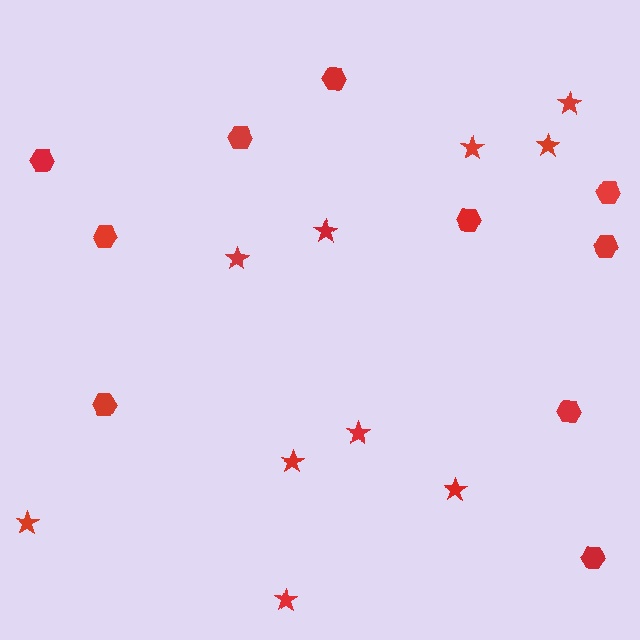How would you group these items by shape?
There are 2 groups: one group of stars (10) and one group of hexagons (10).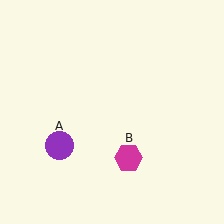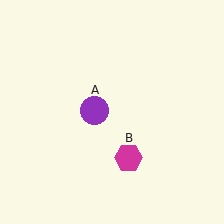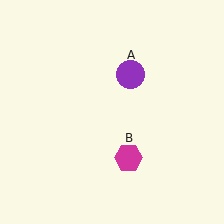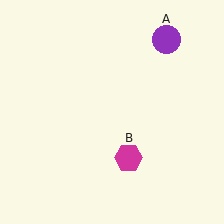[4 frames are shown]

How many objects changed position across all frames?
1 object changed position: purple circle (object A).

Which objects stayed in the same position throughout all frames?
Magenta hexagon (object B) remained stationary.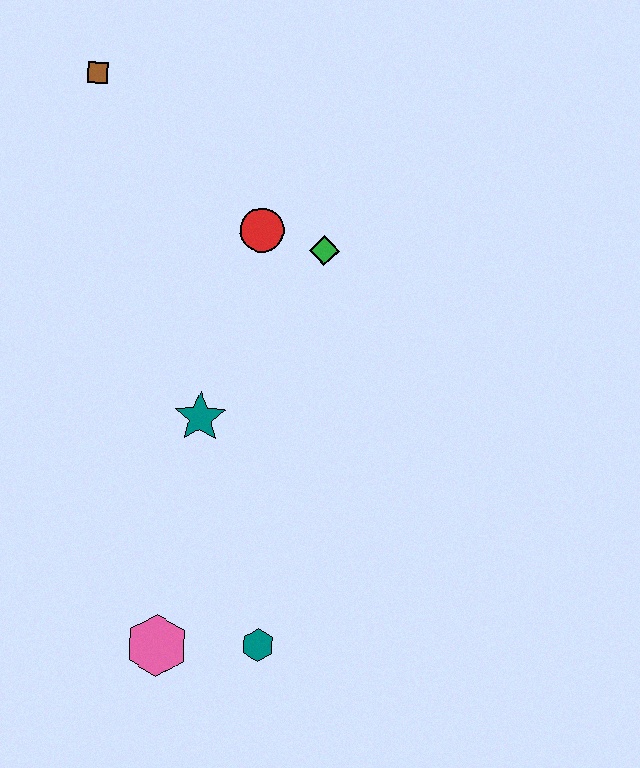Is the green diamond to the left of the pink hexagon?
No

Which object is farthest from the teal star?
The brown square is farthest from the teal star.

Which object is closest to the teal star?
The red circle is closest to the teal star.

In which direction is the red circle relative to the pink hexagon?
The red circle is above the pink hexagon.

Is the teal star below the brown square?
Yes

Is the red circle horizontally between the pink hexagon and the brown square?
No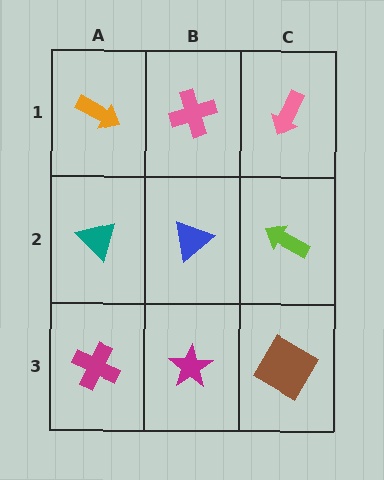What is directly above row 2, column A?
An orange arrow.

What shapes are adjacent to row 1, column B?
A blue triangle (row 2, column B), an orange arrow (row 1, column A), a pink arrow (row 1, column C).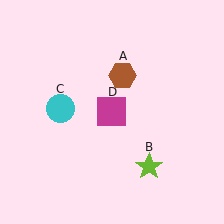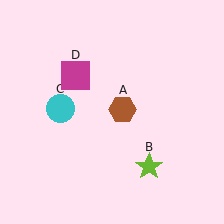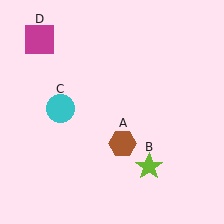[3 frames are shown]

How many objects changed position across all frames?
2 objects changed position: brown hexagon (object A), magenta square (object D).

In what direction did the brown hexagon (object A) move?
The brown hexagon (object A) moved down.